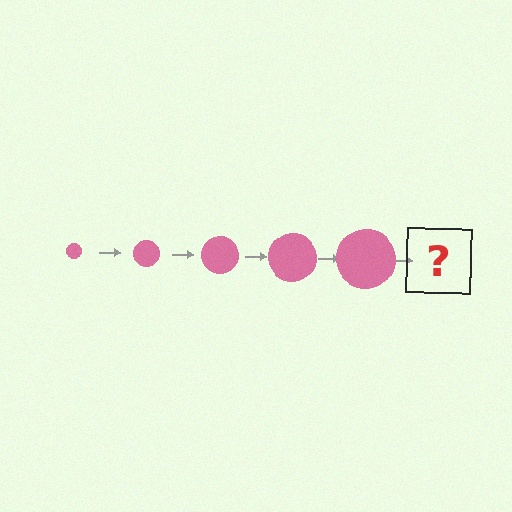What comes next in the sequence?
The next element should be a pink circle, larger than the previous one.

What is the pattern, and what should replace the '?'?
The pattern is that the circle gets progressively larger each step. The '?' should be a pink circle, larger than the previous one.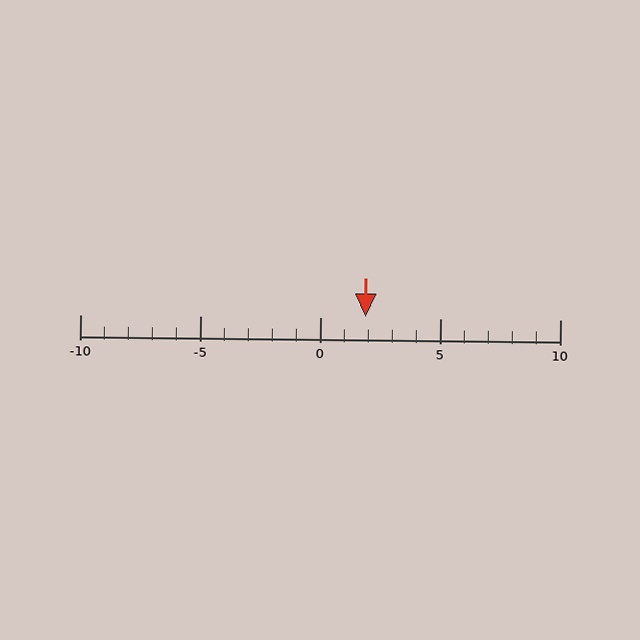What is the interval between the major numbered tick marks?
The major tick marks are spaced 5 units apart.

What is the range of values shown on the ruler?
The ruler shows values from -10 to 10.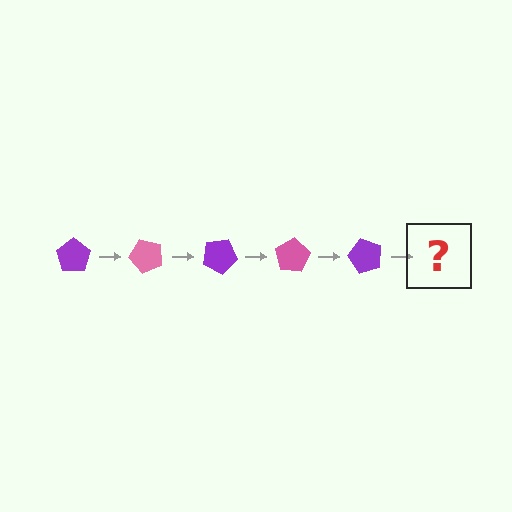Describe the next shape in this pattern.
It should be a pink pentagon, rotated 250 degrees from the start.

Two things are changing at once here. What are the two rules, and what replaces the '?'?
The two rules are that it rotates 50 degrees each step and the color cycles through purple and pink. The '?' should be a pink pentagon, rotated 250 degrees from the start.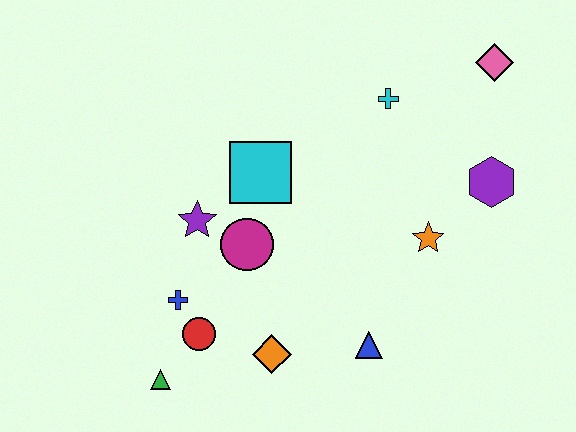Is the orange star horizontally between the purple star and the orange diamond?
No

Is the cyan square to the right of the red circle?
Yes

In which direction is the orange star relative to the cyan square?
The orange star is to the right of the cyan square.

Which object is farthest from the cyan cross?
The green triangle is farthest from the cyan cross.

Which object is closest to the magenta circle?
The purple star is closest to the magenta circle.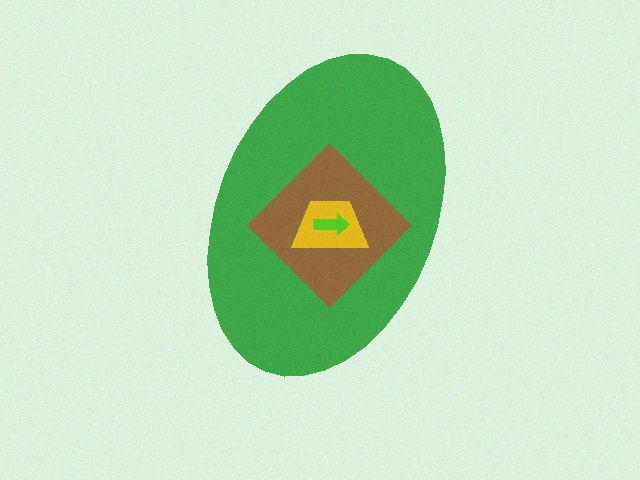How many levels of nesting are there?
4.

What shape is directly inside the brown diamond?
The yellow trapezoid.